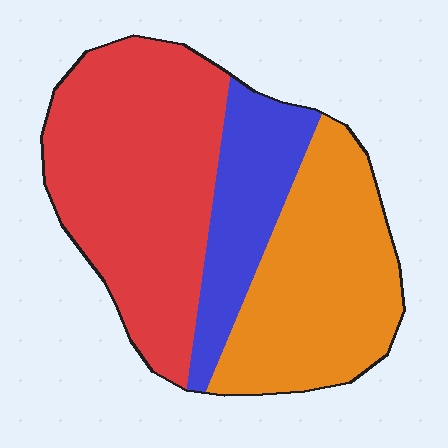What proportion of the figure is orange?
Orange takes up about one third (1/3) of the figure.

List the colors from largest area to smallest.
From largest to smallest: red, orange, blue.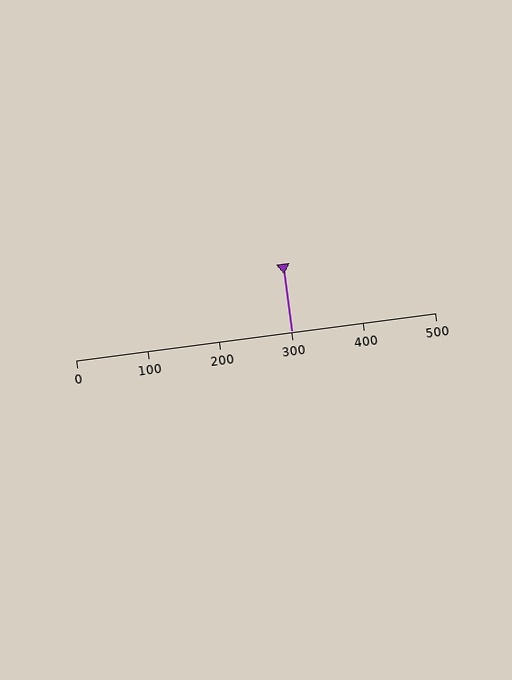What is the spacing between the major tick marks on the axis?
The major ticks are spaced 100 apart.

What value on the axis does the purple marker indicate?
The marker indicates approximately 300.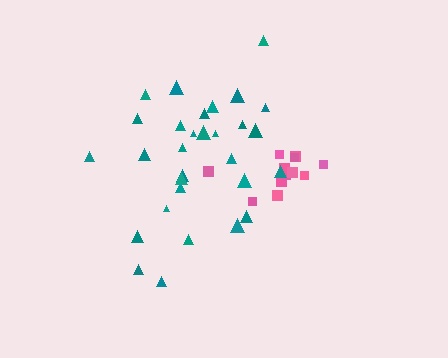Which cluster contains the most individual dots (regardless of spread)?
Teal (30).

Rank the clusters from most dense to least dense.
pink, teal.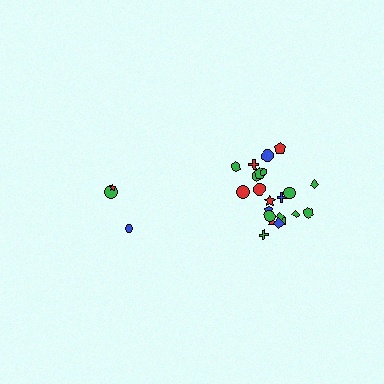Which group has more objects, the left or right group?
The right group.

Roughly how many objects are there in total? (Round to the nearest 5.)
Roughly 25 objects in total.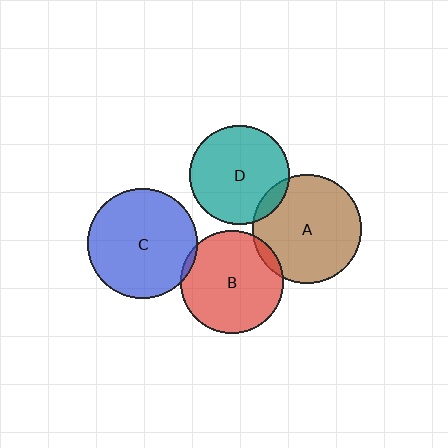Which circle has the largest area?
Circle C (blue).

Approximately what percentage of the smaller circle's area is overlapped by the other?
Approximately 10%.